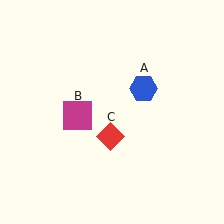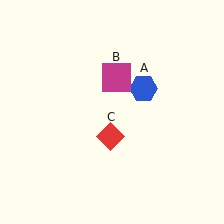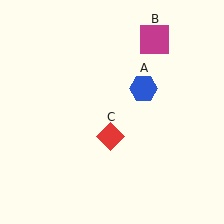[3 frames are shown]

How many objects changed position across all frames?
1 object changed position: magenta square (object B).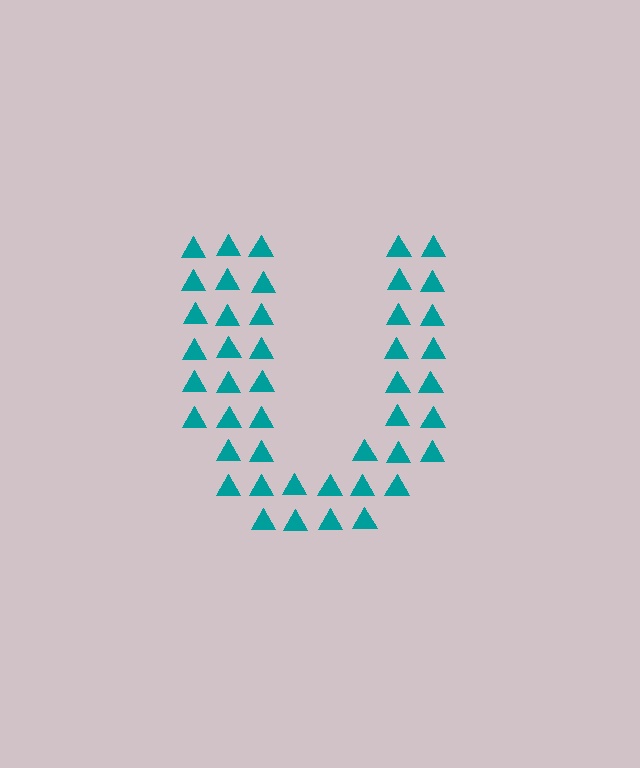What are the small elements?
The small elements are triangles.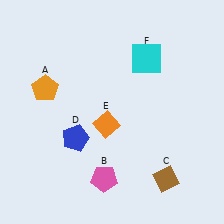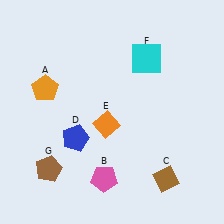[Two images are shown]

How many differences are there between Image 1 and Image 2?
There is 1 difference between the two images.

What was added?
A brown pentagon (G) was added in Image 2.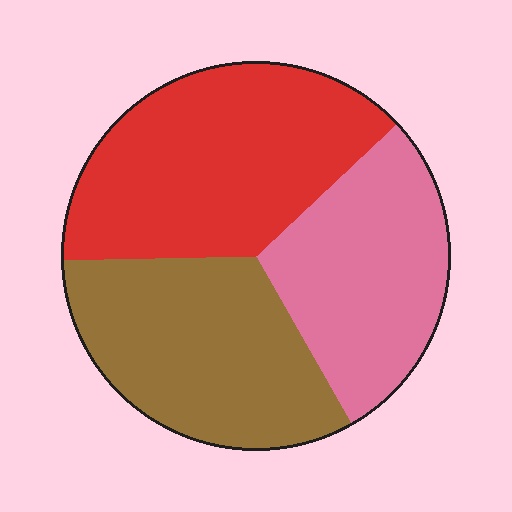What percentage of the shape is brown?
Brown covers 33% of the shape.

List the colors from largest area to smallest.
From largest to smallest: red, brown, pink.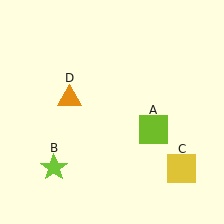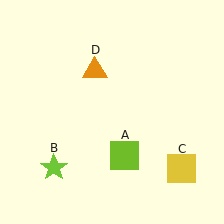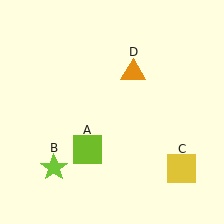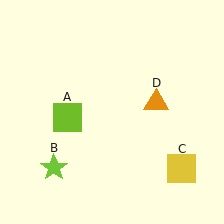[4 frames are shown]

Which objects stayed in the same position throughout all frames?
Lime star (object B) and yellow square (object C) remained stationary.